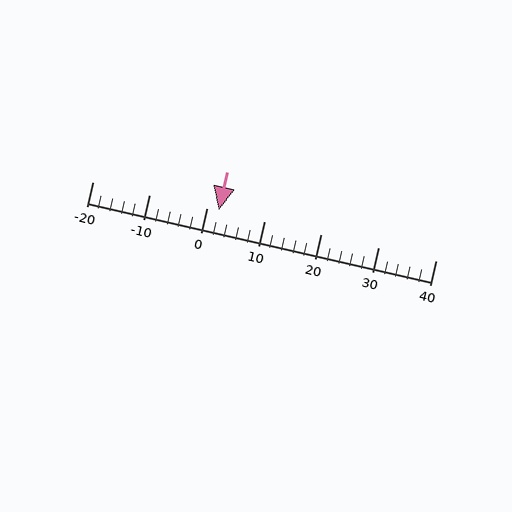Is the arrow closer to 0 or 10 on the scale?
The arrow is closer to 0.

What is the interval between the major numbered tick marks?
The major tick marks are spaced 10 units apart.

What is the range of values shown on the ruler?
The ruler shows values from -20 to 40.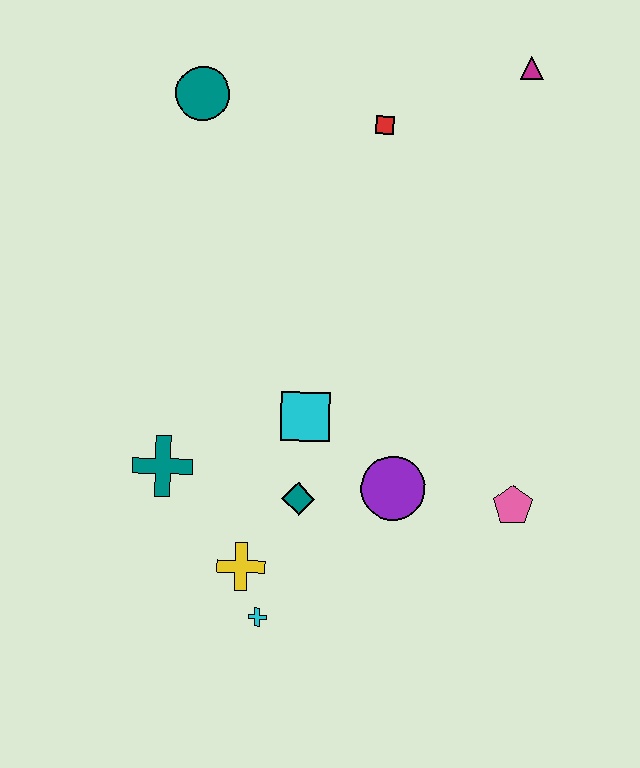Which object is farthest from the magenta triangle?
The cyan cross is farthest from the magenta triangle.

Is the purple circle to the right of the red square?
Yes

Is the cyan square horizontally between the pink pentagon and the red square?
No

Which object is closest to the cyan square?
The teal diamond is closest to the cyan square.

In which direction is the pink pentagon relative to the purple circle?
The pink pentagon is to the right of the purple circle.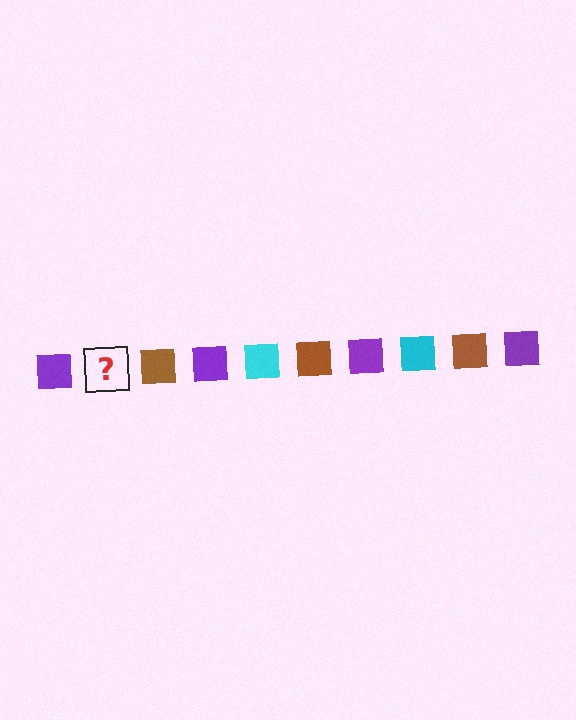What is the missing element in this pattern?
The missing element is a cyan square.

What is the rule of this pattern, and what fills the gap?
The rule is that the pattern cycles through purple, cyan, brown squares. The gap should be filled with a cyan square.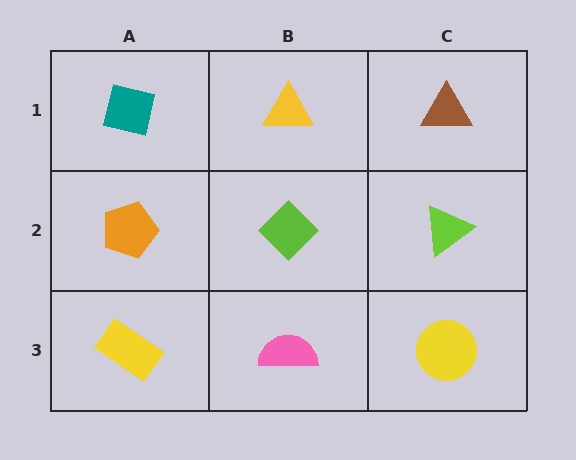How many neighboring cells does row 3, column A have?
2.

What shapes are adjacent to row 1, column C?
A lime triangle (row 2, column C), a yellow triangle (row 1, column B).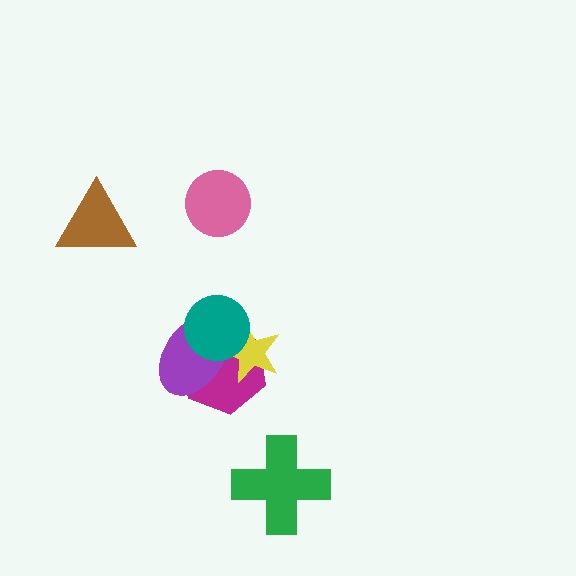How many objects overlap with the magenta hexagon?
3 objects overlap with the magenta hexagon.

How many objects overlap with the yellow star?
3 objects overlap with the yellow star.